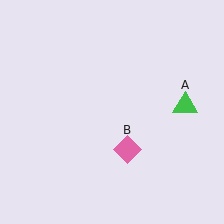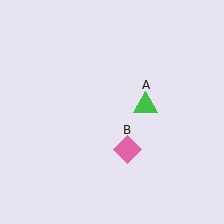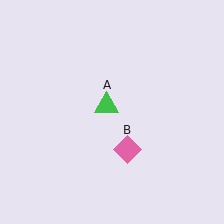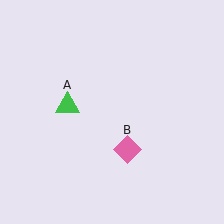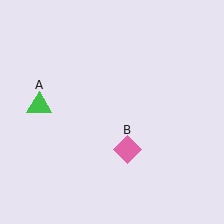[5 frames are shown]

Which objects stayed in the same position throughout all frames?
Pink diamond (object B) remained stationary.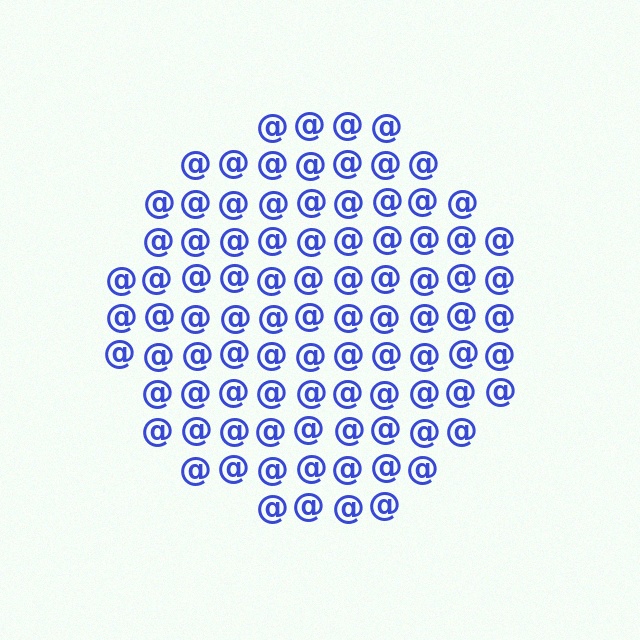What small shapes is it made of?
It is made of small at signs.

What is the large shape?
The large shape is a circle.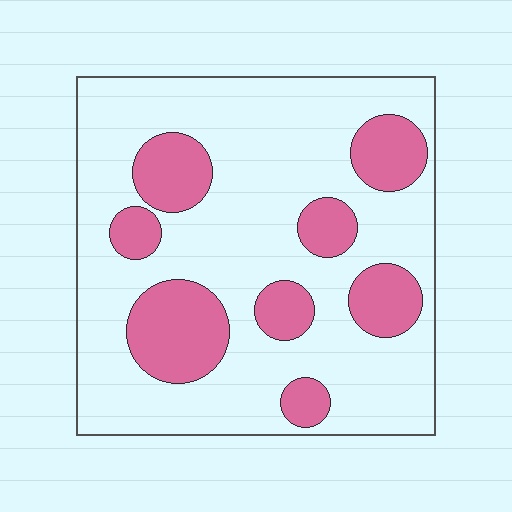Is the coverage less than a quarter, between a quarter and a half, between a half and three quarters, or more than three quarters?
Between a quarter and a half.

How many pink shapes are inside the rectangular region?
8.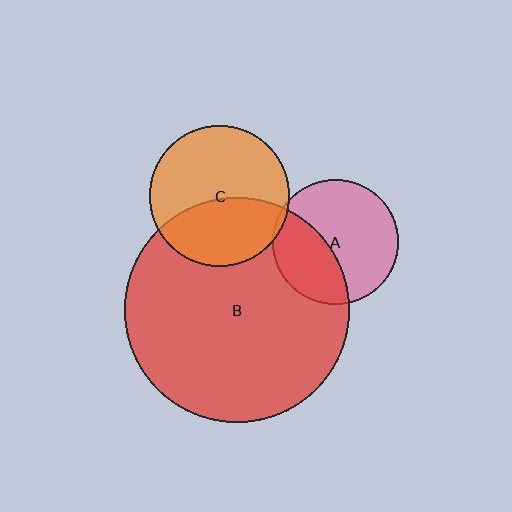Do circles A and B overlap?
Yes.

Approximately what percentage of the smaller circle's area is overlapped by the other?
Approximately 35%.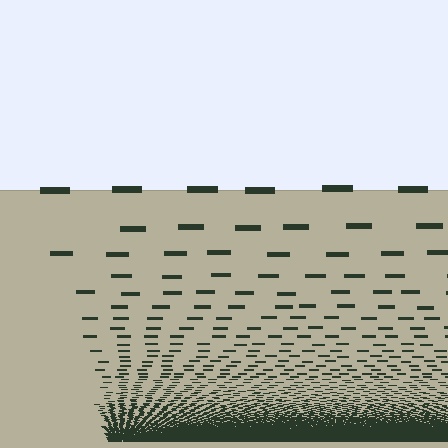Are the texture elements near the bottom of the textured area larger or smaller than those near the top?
Smaller. The gradient is inverted — elements near the bottom are smaller and denser.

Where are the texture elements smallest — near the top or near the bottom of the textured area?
Near the bottom.